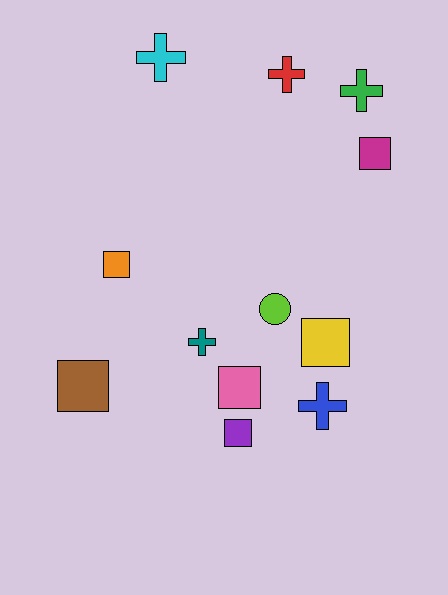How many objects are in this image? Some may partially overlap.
There are 12 objects.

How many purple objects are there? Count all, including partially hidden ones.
There is 1 purple object.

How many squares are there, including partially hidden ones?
There are 6 squares.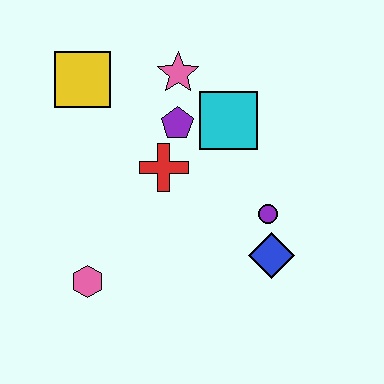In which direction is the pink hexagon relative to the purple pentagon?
The pink hexagon is below the purple pentagon.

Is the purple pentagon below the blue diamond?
No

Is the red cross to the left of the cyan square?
Yes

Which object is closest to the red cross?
The purple pentagon is closest to the red cross.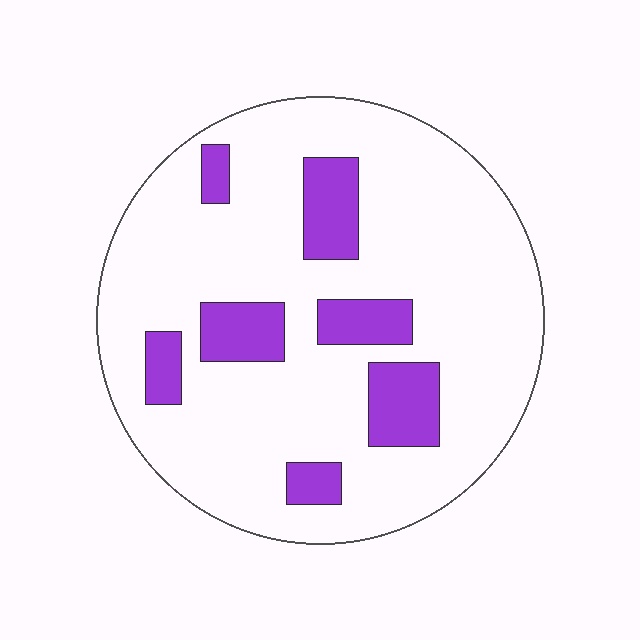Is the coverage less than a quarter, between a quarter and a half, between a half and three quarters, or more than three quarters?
Less than a quarter.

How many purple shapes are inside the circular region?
7.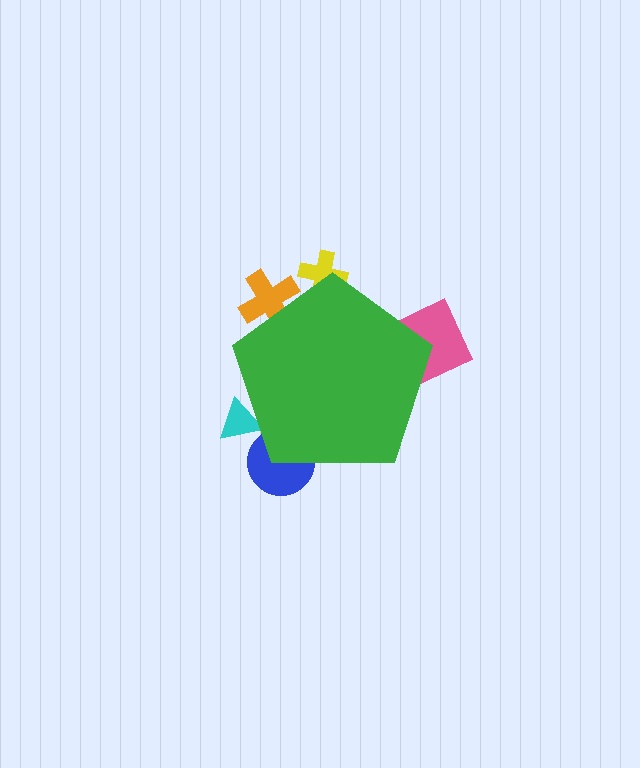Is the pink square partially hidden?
Yes, the pink square is partially hidden behind the green pentagon.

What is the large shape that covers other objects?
A green pentagon.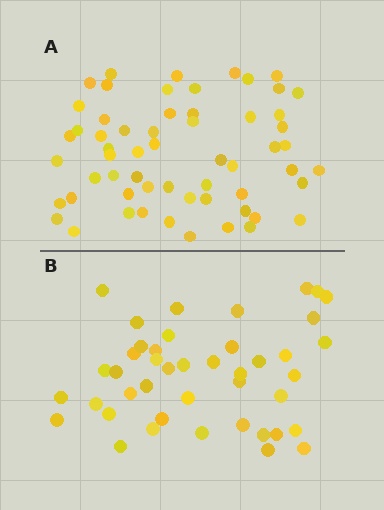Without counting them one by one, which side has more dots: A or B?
Region A (the top region) has more dots.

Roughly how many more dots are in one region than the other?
Region A has approximately 15 more dots than region B.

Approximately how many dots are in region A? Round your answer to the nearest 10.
About 60 dots. (The exact count is 59, which rounds to 60.)